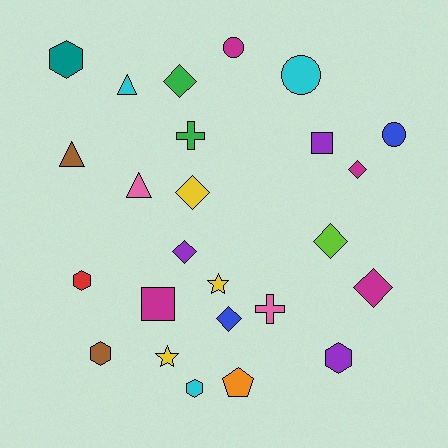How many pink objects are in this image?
There are 2 pink objects.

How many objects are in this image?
There are 25 objects.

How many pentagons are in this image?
There is 1 pentagon.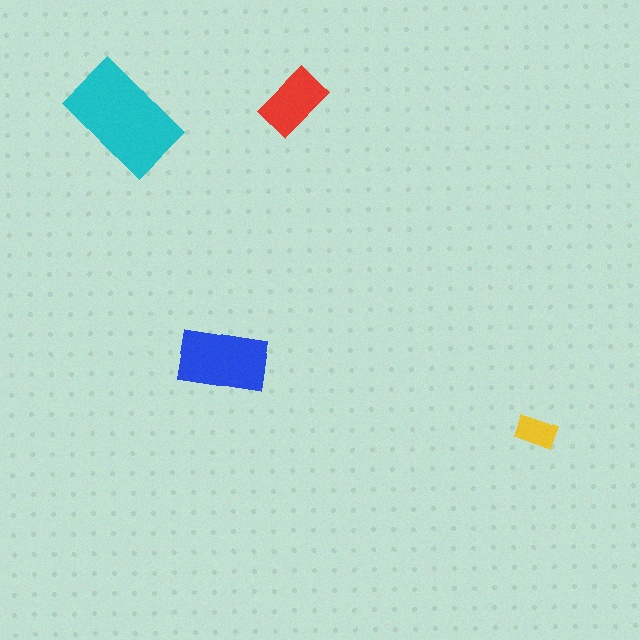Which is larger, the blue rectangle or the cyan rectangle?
The cyan one.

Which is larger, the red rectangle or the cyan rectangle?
The cyan one.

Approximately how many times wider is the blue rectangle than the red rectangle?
About 1.5 times wider.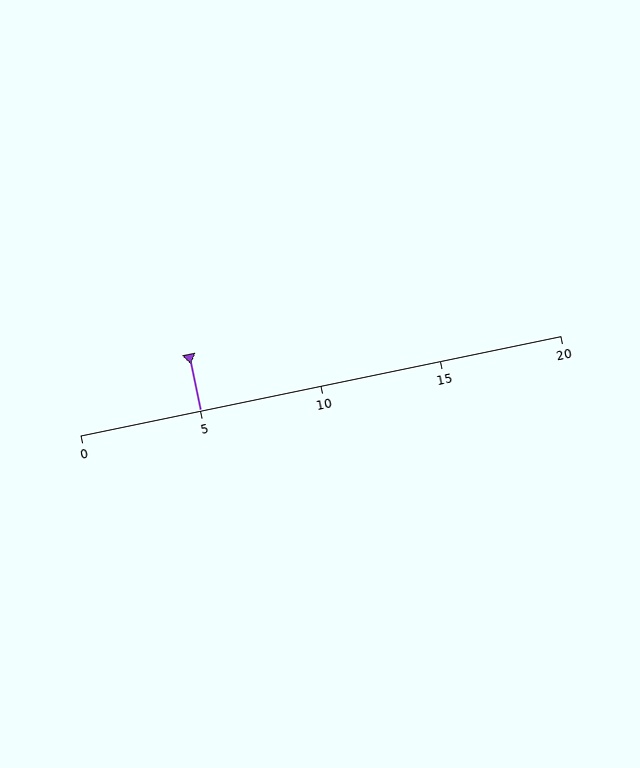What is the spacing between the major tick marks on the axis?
The major ticks are spaced 5 apart.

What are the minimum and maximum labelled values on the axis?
The axis runs from 0 to 20.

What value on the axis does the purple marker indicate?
The marker indicates approximately 5.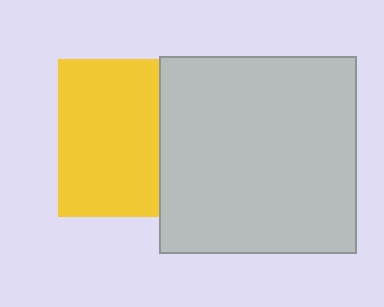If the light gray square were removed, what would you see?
You would see the complete yellow square.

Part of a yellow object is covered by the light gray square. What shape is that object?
It is a square.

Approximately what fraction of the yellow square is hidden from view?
Roughly 36% of the yellow square is hidden behind the light gray square.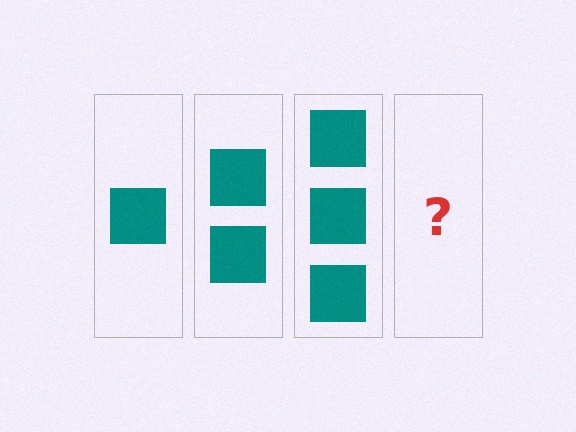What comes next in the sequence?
The next element should be 4 squares.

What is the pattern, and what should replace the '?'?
The pattern is that each step adds one more square. The '?' should be 4 squares.